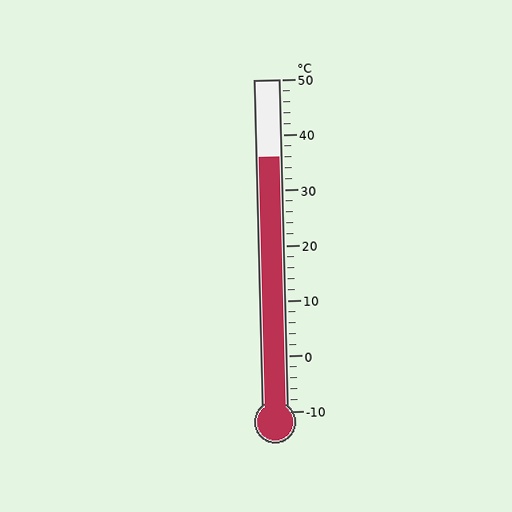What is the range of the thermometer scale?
The thermometer scale ranges from -10°C to 50°C.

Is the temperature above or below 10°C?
The temperature is above 10°C.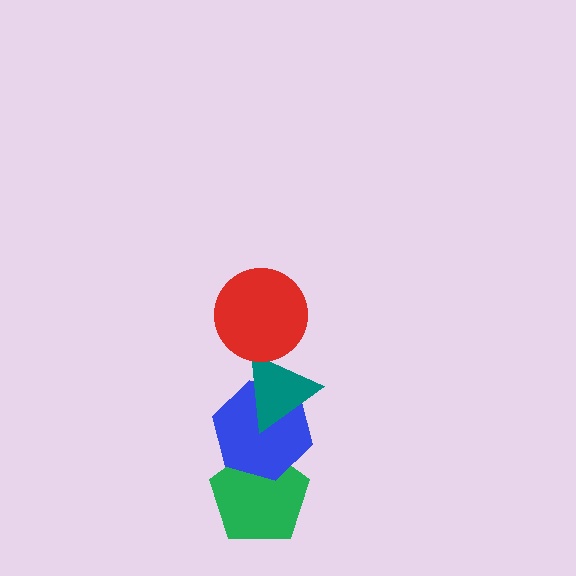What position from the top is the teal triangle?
The teal triangle is 2nd from the top.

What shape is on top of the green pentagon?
The blue hexagon is on top of the green pentagon.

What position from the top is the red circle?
The red circle is 1st from the top.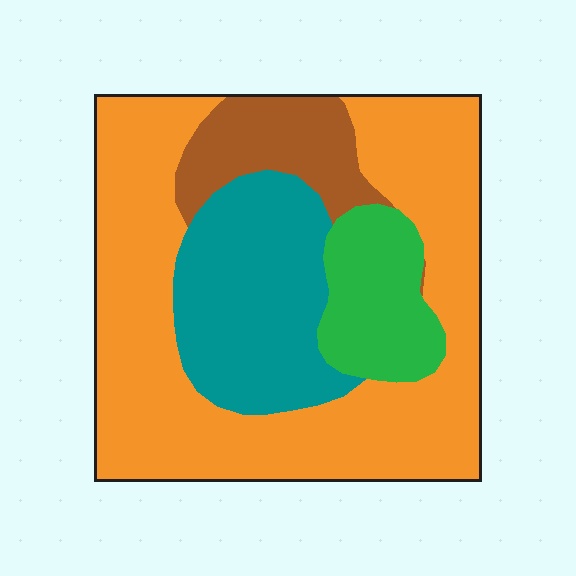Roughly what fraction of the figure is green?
Green covers about 10% of the figure.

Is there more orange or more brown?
Orange.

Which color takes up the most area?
Orange, at roughly 55%.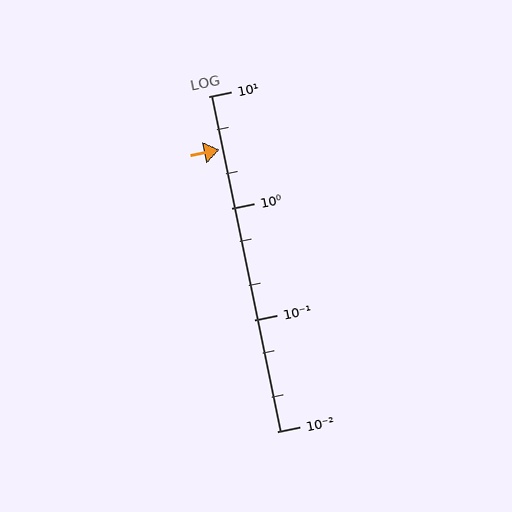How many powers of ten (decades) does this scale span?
The scale spans 3 decades, from 0.01 to 10.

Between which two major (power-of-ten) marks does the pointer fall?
The pointer is between 1 and 10.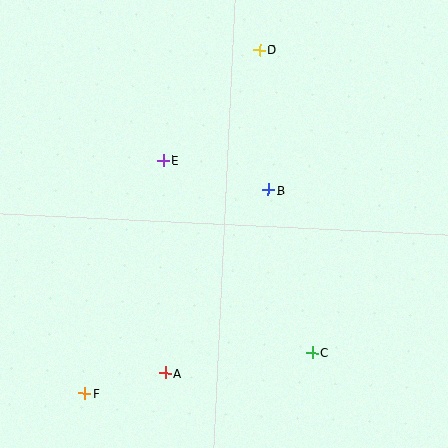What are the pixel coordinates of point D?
Point D is at (260, 50).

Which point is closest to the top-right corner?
Point D is closest to the top-right corner.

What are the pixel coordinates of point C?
Point C is at (312, 352).